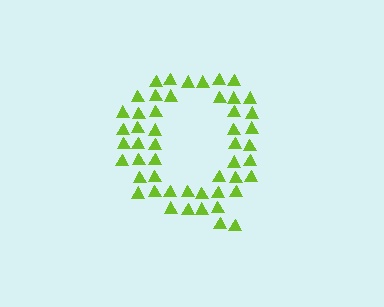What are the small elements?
The small elements are triangles.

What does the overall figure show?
The overall figure shows the letter Q.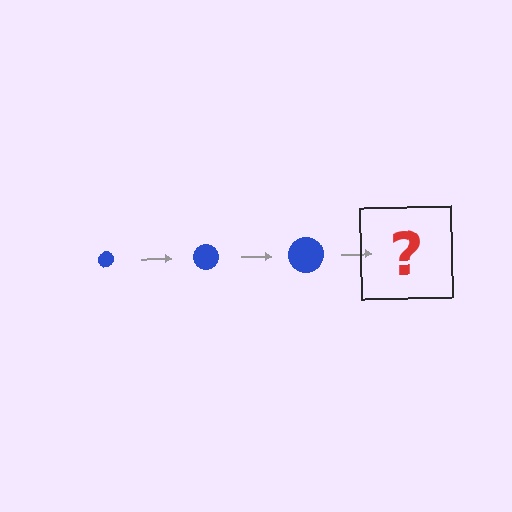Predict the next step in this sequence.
The next step is a blue circle, larger than the previous one.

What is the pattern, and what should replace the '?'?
The pattern is that the circle gets progressively larger each step. The '?' should be a blue circle, larger than the previous one.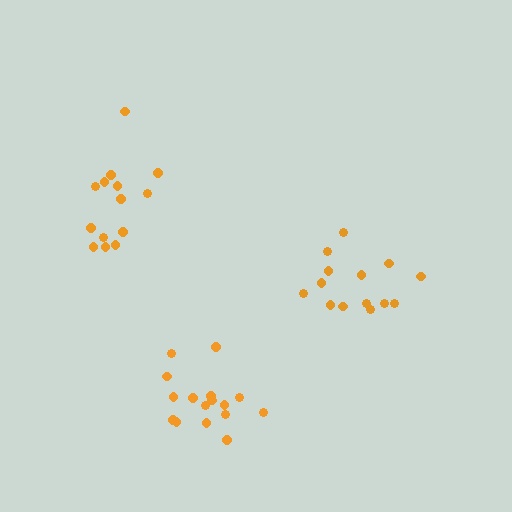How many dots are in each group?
Group 1: 14 dots, Group 2: 16 dots, Group 3: 14 dots (44 total).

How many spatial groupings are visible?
There are 3 spatial groupings.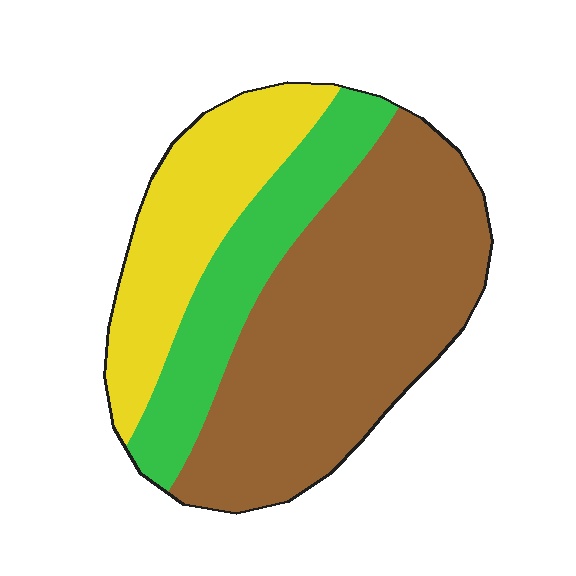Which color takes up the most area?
Brown, at roughly 55%.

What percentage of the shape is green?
Green takes up less than a quarter of the shape.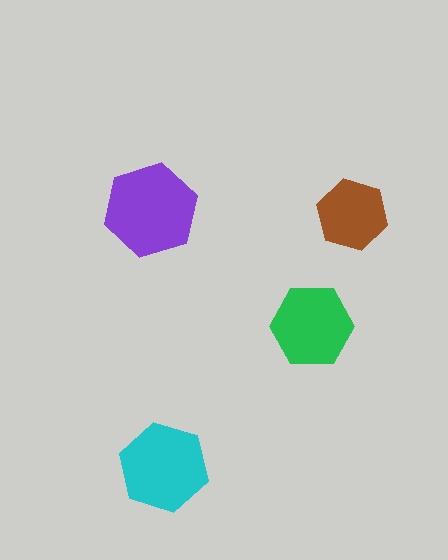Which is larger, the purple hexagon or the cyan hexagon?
The purple one.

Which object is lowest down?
The cyan hexagon is bottommost.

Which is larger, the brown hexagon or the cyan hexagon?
The cyan one.